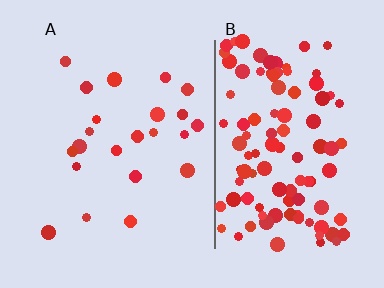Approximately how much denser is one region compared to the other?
Approximately 5.0× — region B over region A.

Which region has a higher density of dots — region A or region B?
B (the right).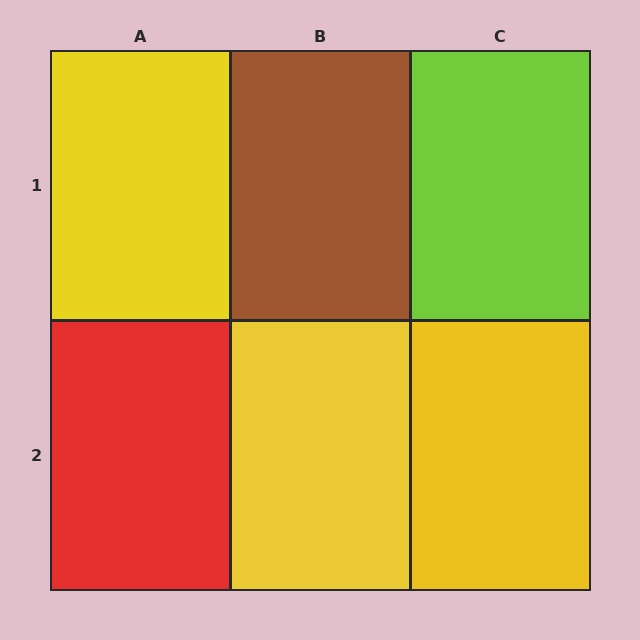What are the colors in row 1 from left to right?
Yellow, brown, lime.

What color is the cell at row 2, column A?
Red.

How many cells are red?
1 cell is red.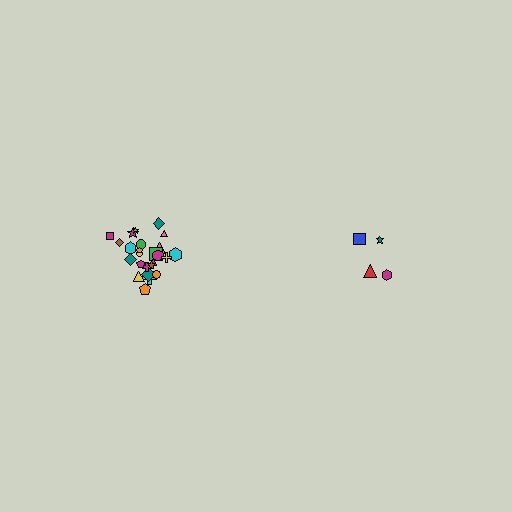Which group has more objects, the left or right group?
The left group.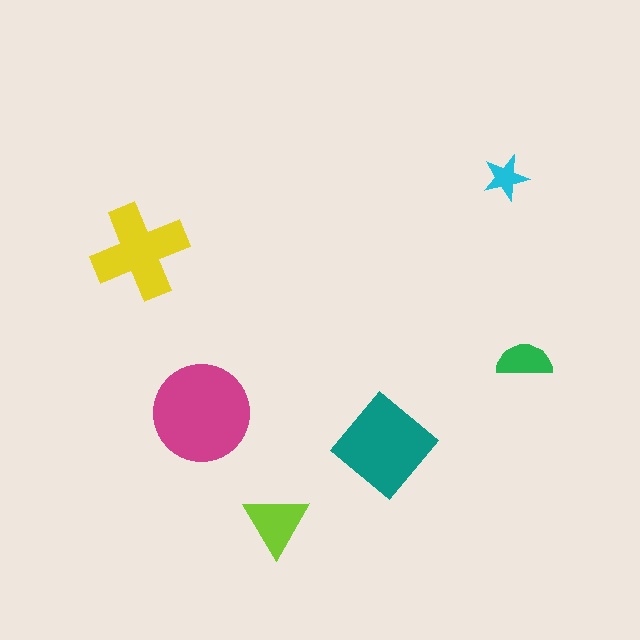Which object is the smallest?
The cyan star.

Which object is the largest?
The magenta circle.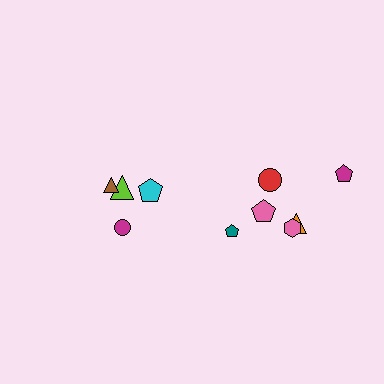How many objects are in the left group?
There are 4 objects.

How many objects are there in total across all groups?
There are 10 objects.